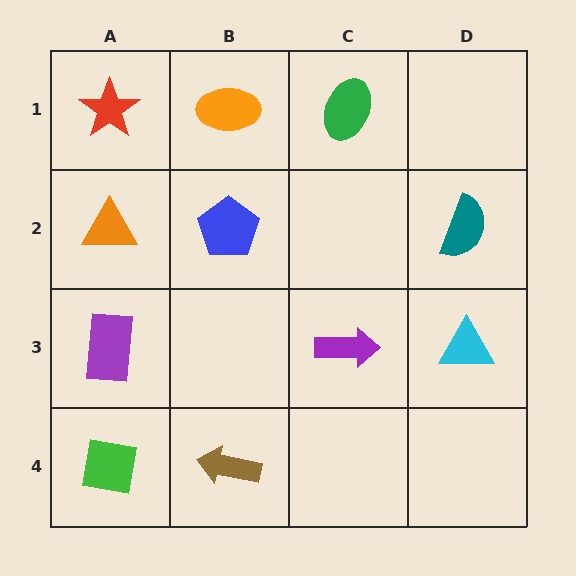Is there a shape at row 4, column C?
No, that cell is empty.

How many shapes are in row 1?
3 shapes.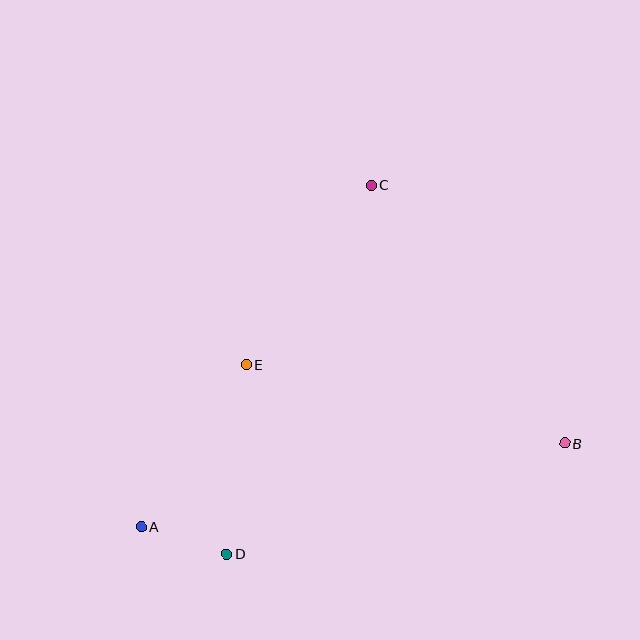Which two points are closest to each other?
Points A and D are closest to each other.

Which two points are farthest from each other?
Points A and B are farthest from each other.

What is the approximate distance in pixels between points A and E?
The distance between A and E is approximately 194 pixels.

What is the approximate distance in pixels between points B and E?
The distance between B and E is approximately 328 pixels.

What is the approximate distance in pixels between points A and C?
The distance between A and C is approximately 412 pixels.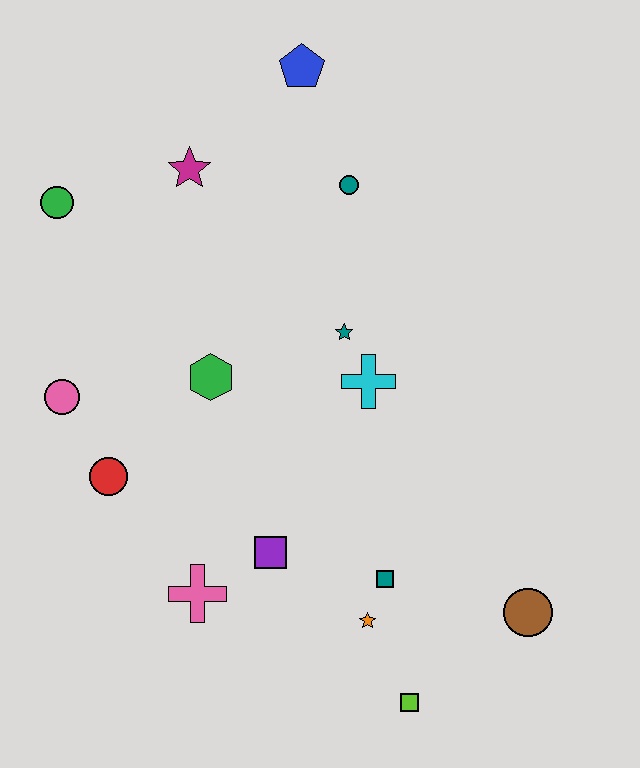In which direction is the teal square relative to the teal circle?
The teal square is below the teal circle.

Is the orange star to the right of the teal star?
Yes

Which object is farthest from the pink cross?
The blue pentagon is farthest from the pink cross.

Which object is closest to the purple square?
The pink cross is closest to the purple square.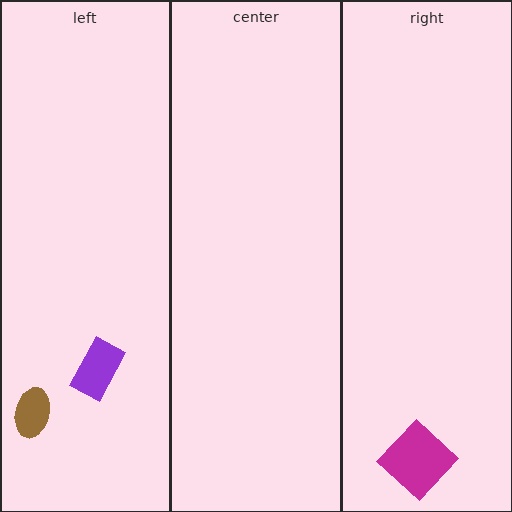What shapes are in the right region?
The magenta diamond.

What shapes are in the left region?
The brown ellipse, the purple rectangle.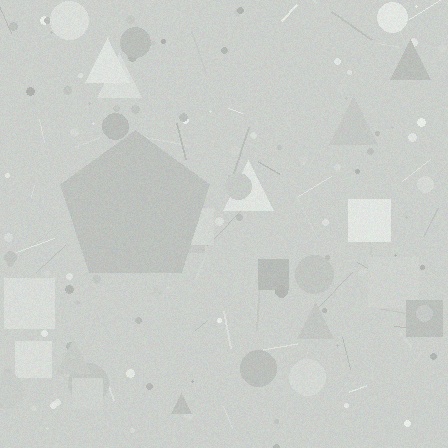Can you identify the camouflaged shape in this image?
The camouflaged shape is a pentagon.